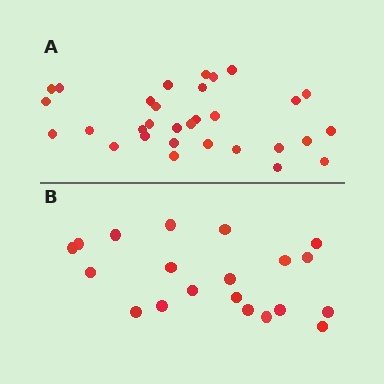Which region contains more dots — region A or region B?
Region A (the top region) has more dots.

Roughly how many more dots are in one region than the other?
Region A has roughly 12 or so more dots than region B.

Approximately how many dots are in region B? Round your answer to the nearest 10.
About 20 dots.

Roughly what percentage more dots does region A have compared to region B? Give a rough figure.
About 55% more.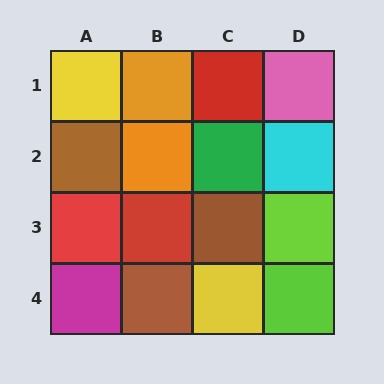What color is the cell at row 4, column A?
Magenta.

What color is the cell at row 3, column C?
Brown.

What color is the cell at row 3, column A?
Red.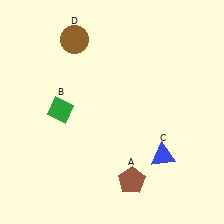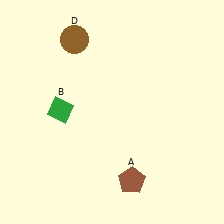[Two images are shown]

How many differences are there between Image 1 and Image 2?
There is 1 difference between the two images.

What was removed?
The blue triangle (C) was removed in Image 2.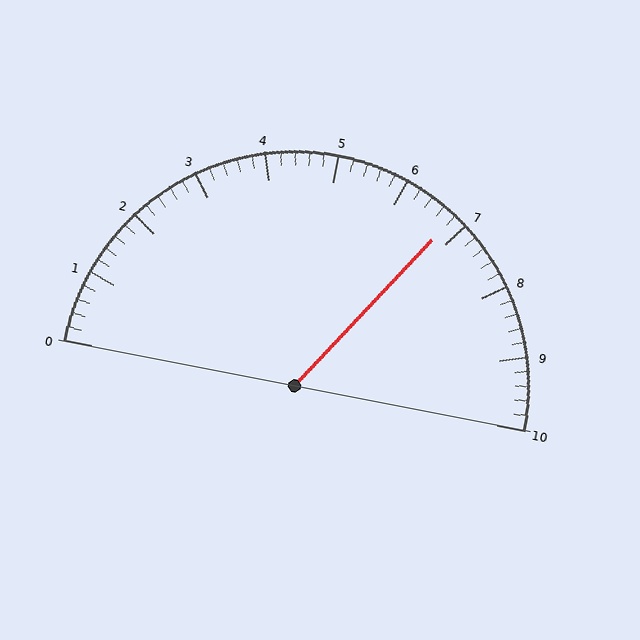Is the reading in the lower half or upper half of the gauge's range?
The reading is in the upper half of the range (0 to 10).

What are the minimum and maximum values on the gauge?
The gauge ranges from 0 to 10.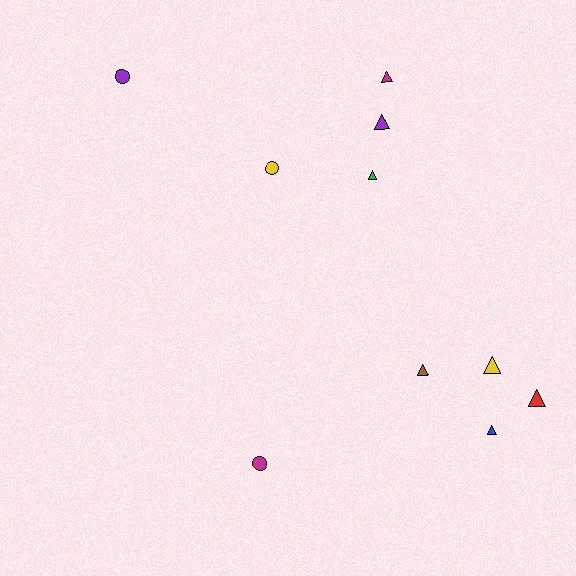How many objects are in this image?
There are 10 objects.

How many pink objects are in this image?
There are no pink objects.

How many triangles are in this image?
There are 7 triangles.